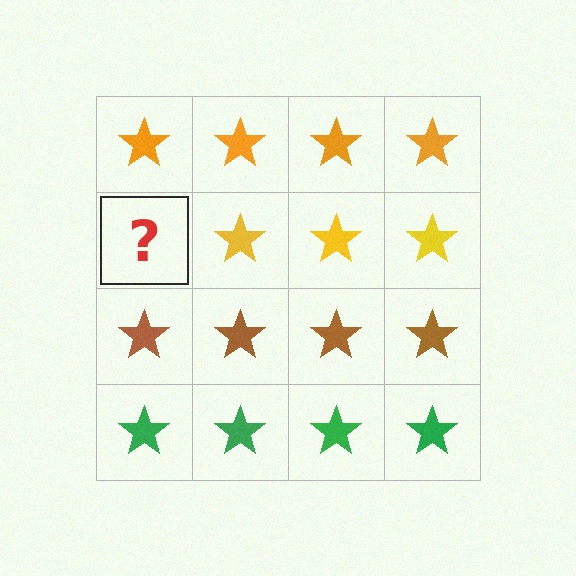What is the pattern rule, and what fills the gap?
The rule is that each row has a consistent color. The gap should be filled with a yellow star.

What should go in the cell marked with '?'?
The missing cell should contain a yellow star.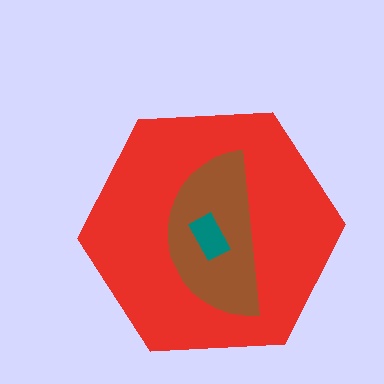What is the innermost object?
The teal rectangle.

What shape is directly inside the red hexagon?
The brown semicircle.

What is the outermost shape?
The red hexagon.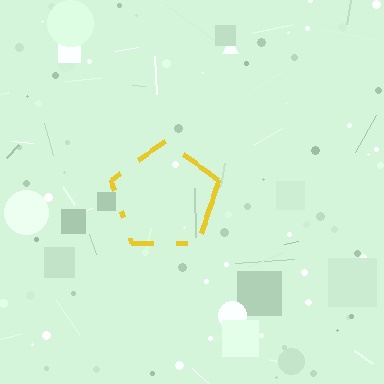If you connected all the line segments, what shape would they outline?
They would outline a pentagon.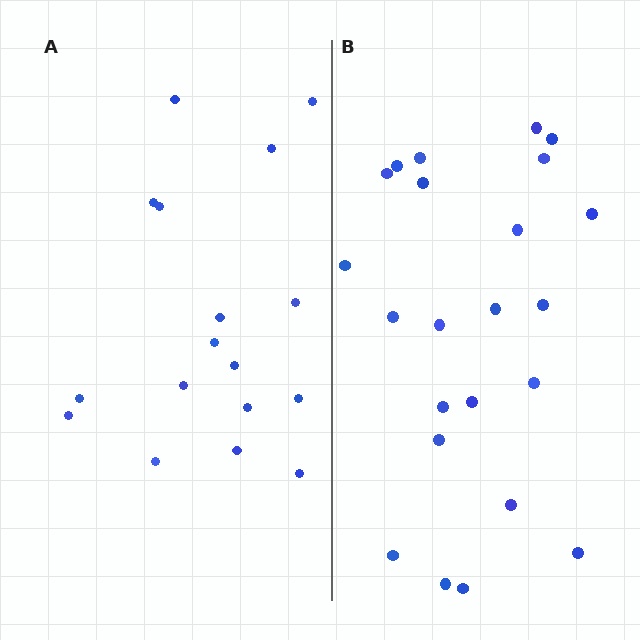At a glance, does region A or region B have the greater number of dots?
Region B (the right region) has more dots.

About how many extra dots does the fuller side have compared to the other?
Region B has about 6 more dots than region A.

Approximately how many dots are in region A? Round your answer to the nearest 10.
About 20 dots. (The exact count is 17, which rounds to 20.)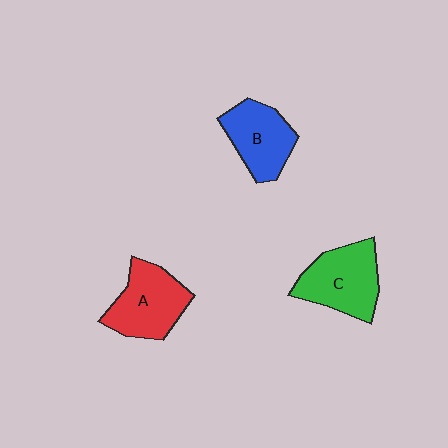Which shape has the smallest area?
Shape B (blue).